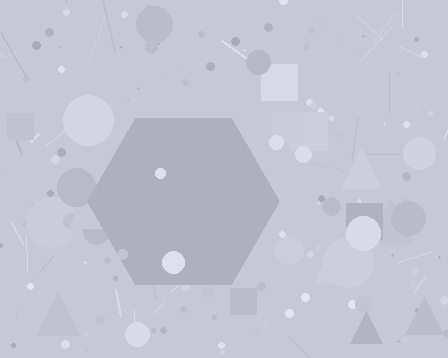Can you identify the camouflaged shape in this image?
The camouflaged shape is a hexagon.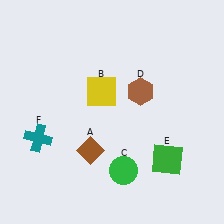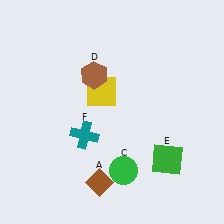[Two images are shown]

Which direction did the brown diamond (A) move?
The brown diamond (A) moved down.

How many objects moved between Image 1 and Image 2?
3 objects moved between the two images.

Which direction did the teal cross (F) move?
The teal cross (F) moved right.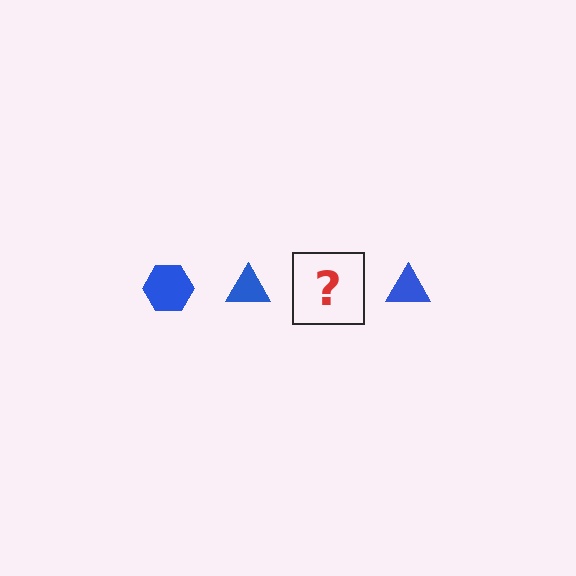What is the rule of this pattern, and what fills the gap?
The rule is that the pattern cycles through hexagon, triangle shapes in blue. The gap should be filled with a blue hexagon.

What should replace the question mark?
The question mark should be replaced with a blue hexagon.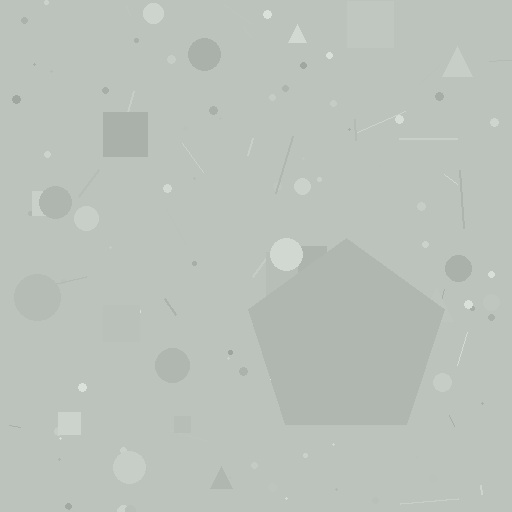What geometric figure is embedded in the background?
A pentagon is embedded in the background.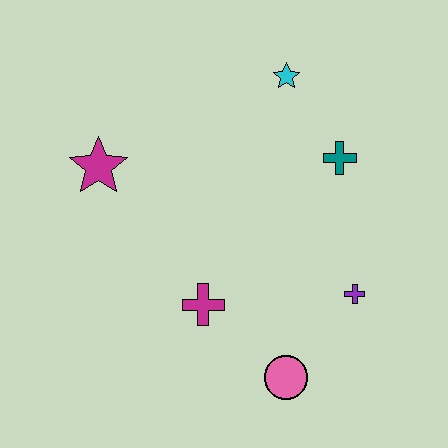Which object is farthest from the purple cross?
The magenta star is farthest from the purple cross.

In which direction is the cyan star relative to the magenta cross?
The cyan star is above the magenta cross.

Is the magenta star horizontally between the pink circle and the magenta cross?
No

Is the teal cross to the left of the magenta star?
No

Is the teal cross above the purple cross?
Yes